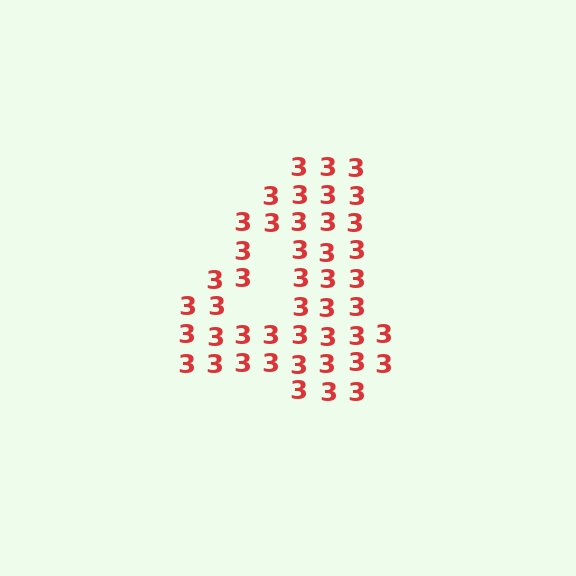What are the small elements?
The small elements are digit 3's.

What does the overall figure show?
The overall figure shows the digit 4.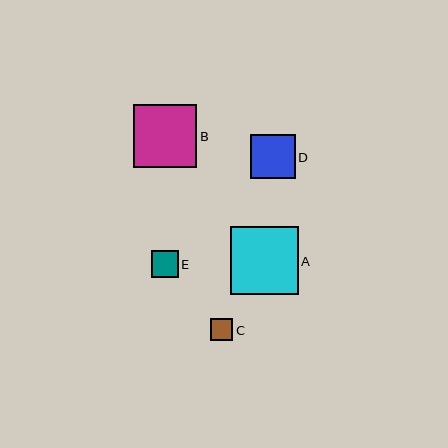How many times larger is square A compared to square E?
Square A is approximately 2.5 times the size of square E.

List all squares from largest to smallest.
From largest to smallest: A, B, D, E, C.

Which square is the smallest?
Square C is the smallest with a size of approximately 22 pixels.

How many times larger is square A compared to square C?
Square A is approximately 3.1 times the size of square C.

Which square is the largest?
Square A is the largest with a size of approximately 68 pixels.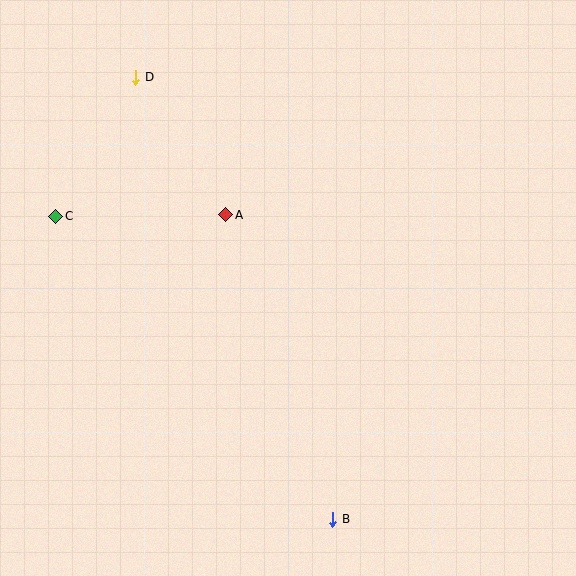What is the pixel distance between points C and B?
The distance between C and B is 410 pixels.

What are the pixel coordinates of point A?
Point A is at (226, 215).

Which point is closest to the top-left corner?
Point D is closest to the top-left corner.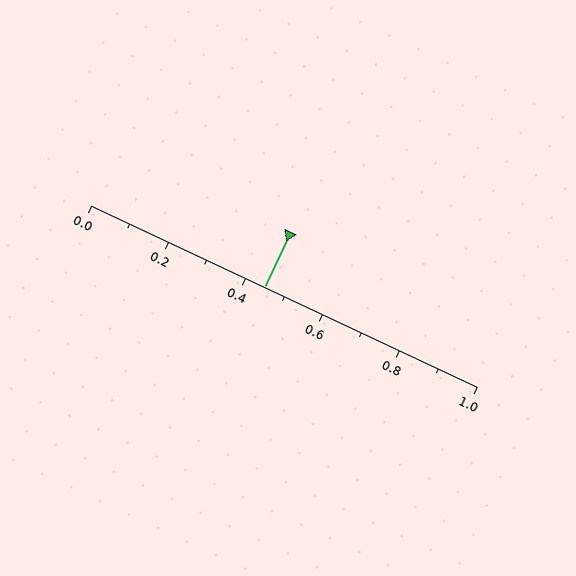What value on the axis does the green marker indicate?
The marker indicates approximately 0.45.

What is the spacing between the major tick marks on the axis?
The major ticks are spaced 0.2 apart.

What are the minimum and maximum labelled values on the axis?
The axis runs from 0.0 to 1.0.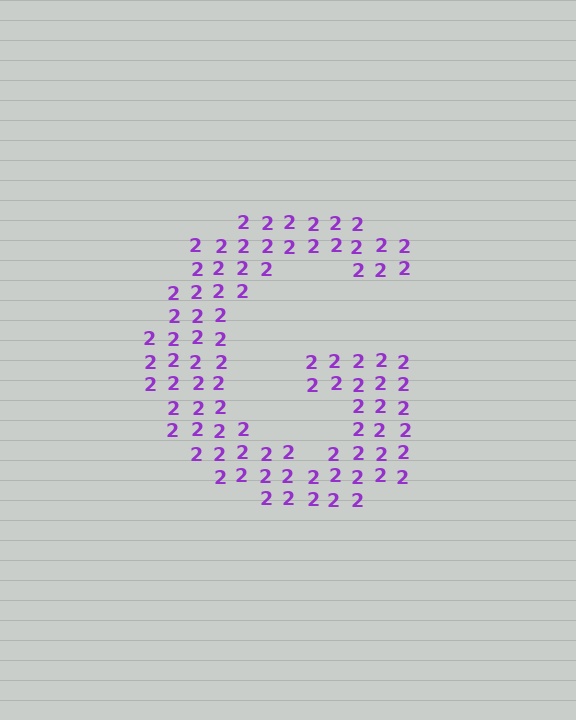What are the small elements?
The small elements are digit 2's.